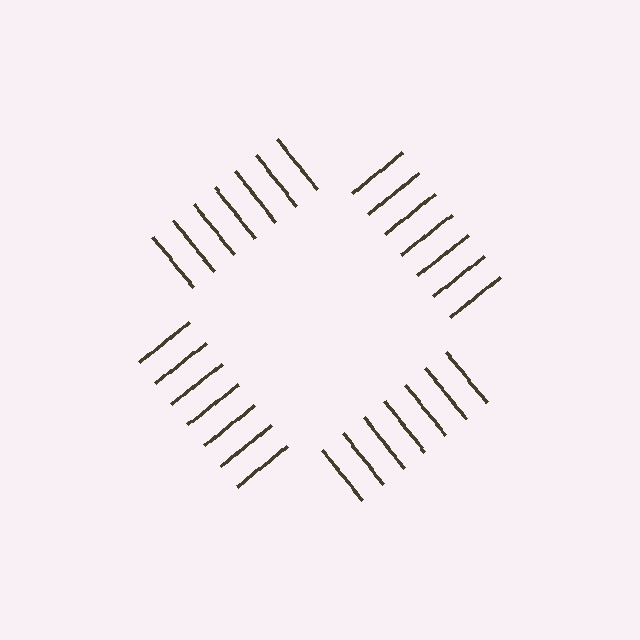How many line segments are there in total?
28 — 7 along each of the 4 edges.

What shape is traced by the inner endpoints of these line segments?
An illusory square — the line segments terminate on its edges but no continuous stroke is drawn.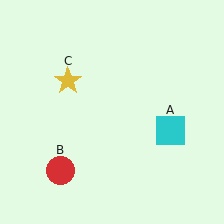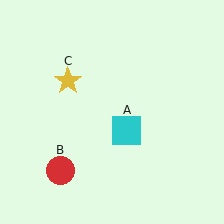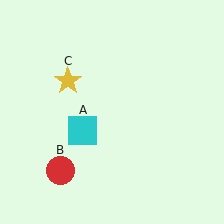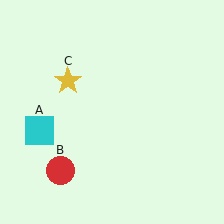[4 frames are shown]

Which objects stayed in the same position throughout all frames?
Red circle (object B) and yellow star (object C) remained stationary.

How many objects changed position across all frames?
1 object changed position: cyan square (object A).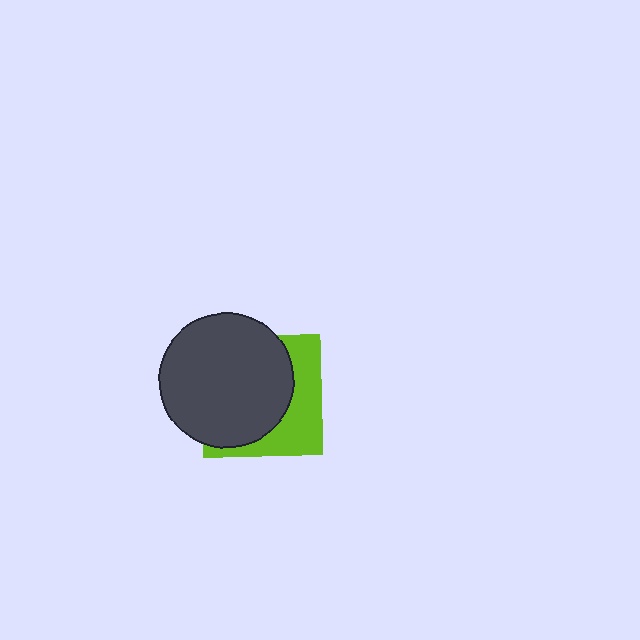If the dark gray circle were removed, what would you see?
You would see the complete lime square.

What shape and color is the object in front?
The object in front is a dark gray circle.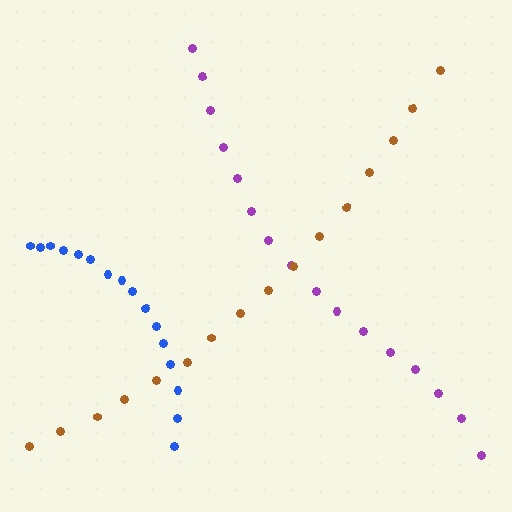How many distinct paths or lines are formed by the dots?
There are 3 distinct paths.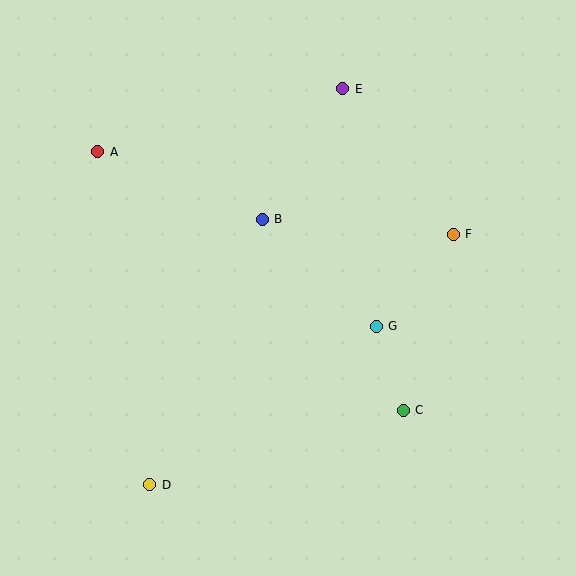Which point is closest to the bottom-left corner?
Point D is closest to the bottom-left corner.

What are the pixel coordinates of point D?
Point D is at (150, 485).